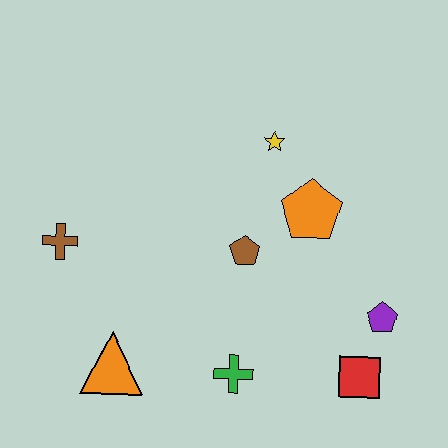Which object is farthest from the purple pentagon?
The brown cross is farthest from the purple pentagon.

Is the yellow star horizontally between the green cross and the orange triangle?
No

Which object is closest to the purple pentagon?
The red square is closest to the purple pentagon.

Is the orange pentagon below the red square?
No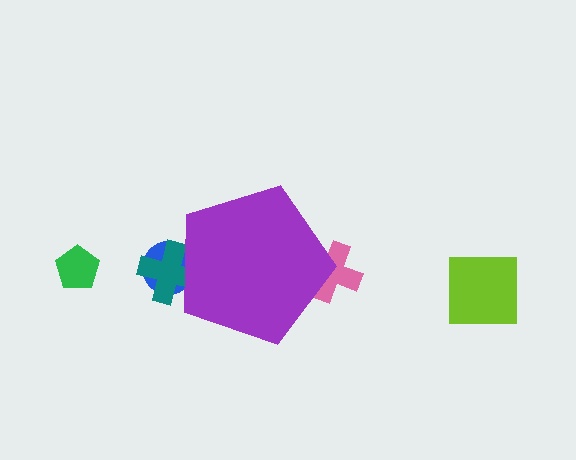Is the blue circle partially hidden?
Yes, the blue circle is partially hidden behind the purple pentagon.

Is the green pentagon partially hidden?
No, the green pentagon is fully visible.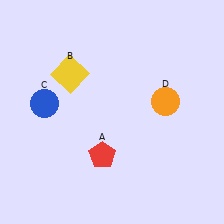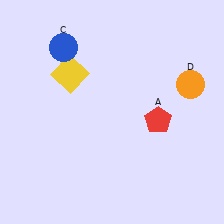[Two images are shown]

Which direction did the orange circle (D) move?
The orange circle (D) moved right.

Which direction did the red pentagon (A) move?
The red pentagon (A) moved right.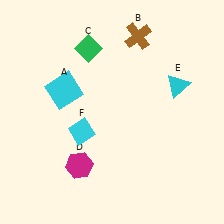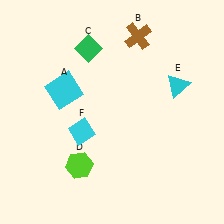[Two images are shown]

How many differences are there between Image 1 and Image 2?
There is 1 difference between the two images.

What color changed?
The hexagon (D) changed from magenta in Image 1 to lime in Image 2.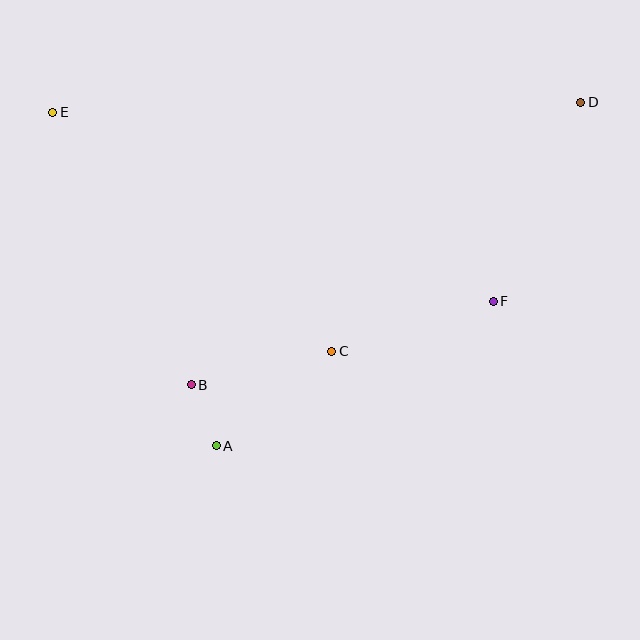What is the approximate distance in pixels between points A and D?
The distance between A and D is approximately 501 pixels.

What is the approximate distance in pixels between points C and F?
The distance between C and F is approximately 169 pixels.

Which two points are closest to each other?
Points A and B are closest to each other.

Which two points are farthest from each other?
Points D and E are farthest from each other.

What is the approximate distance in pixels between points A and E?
The distance between A and E is approximately 371 pixels.